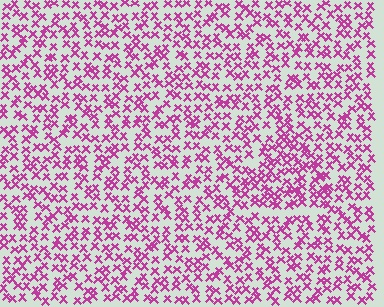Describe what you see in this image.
The image contains small magenta elements arranged at two different densities. A triangle-shaped region is visible where the elements are more densely packed than the surrounding area.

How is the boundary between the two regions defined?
The boundary is defined by a change in element density (approximately 1.5x ratio). All elements are the same color, size, and shape.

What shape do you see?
I see a triangle.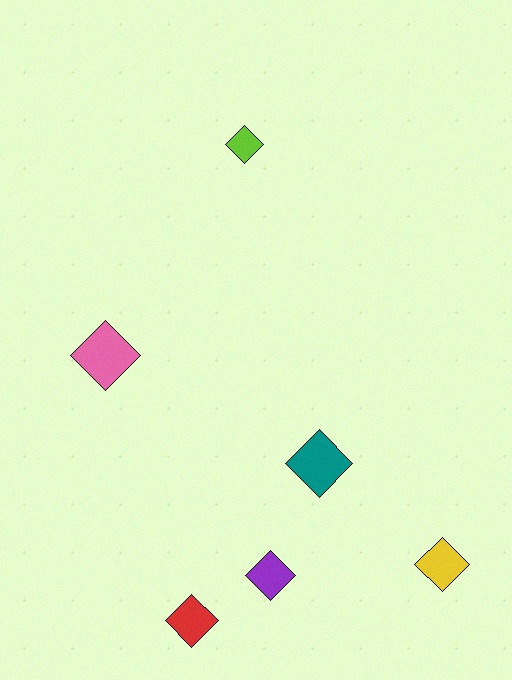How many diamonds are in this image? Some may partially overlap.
There are 6 diamonds.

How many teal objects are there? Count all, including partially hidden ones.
There is 1 teal object.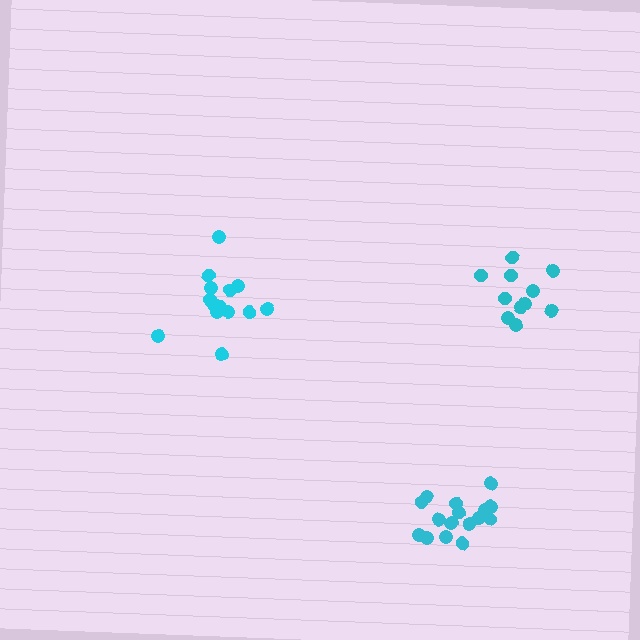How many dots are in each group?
Group 1: 11 dots, Group 2: 14 dots, Group 3: 16 dots (41 total).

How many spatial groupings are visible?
There are 3 spatial groupings.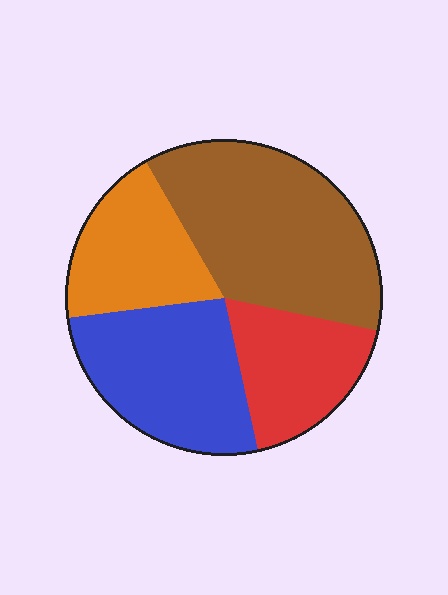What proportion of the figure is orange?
Orange takes up less than a quarter of the figure.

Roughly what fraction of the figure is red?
Red takes up about one sixth (1/6) of the figure.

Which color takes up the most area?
Brown, at roughly 35%.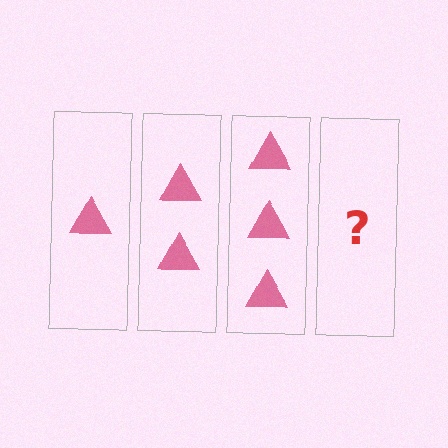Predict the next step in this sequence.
The next step is 4 triangles.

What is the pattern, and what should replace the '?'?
The pattern is that each step adds one more triangle. The '?' should be 4 triangles.